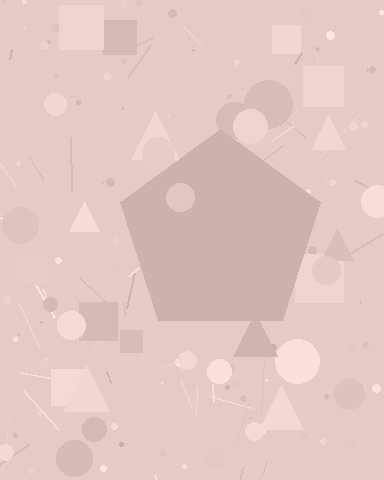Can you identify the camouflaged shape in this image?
The camouflaged shape is a pentagon.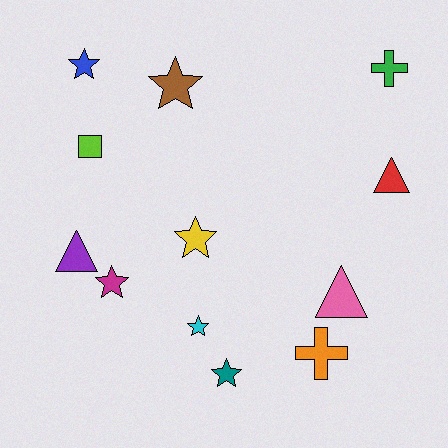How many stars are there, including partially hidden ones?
There are 6 stars.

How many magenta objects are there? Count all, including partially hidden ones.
There is 1 magenta object.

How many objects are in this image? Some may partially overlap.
There are 12 objects.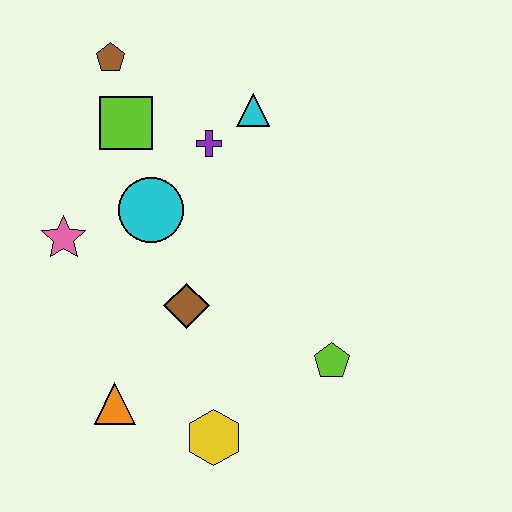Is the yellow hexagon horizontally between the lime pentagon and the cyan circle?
Yes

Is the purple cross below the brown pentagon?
Yes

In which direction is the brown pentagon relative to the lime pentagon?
The brown pentagon is above the lime pentagon.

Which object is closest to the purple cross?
The cyan triangle is closest to the purple cross.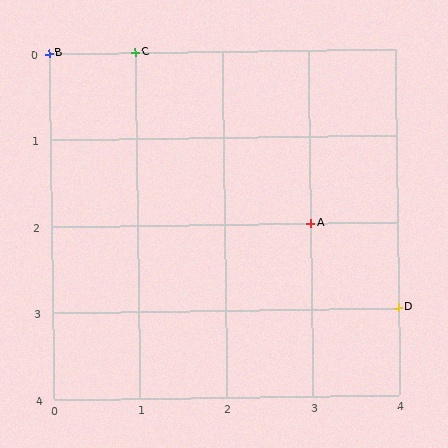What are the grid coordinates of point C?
Point C is at grid coordinates (1, 0).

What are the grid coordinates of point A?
Point A is at grid coordinates (3, 2).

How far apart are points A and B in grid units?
Points A and B are 3 columns and 2 rows apart (about 3.6 grid units diagonally).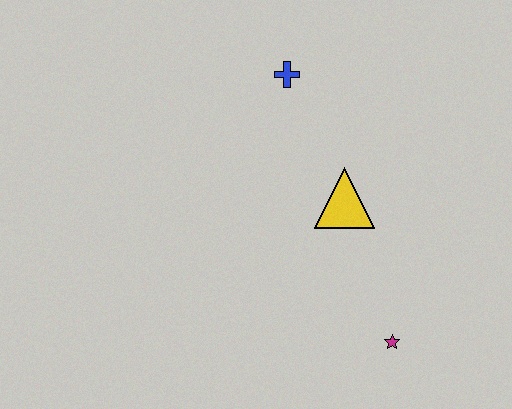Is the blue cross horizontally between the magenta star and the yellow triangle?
No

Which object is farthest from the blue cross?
The magenta star is farthest from the blue cross.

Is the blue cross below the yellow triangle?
No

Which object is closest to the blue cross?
The yellow triangle is closest to the blue cross.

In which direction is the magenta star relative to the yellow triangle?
The magenta star is below the yellow triangle.